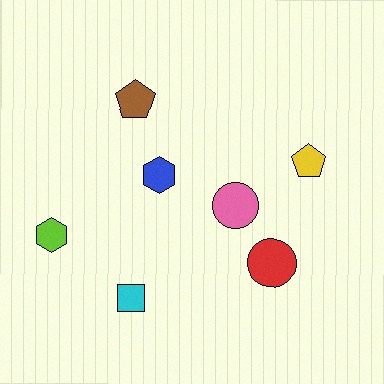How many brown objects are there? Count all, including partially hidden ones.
There is 1 brown object.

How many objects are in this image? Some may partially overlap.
There are 7 objects.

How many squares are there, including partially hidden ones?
There is 1 square.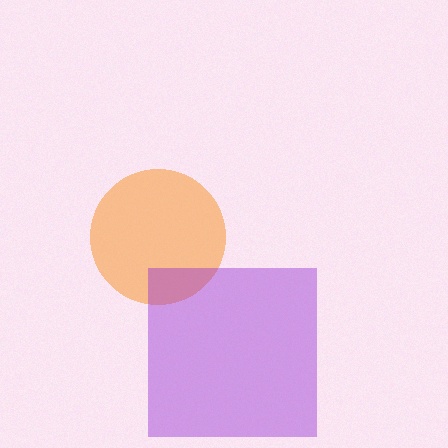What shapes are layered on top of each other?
The layered shapes are: an orange circle, a purple square.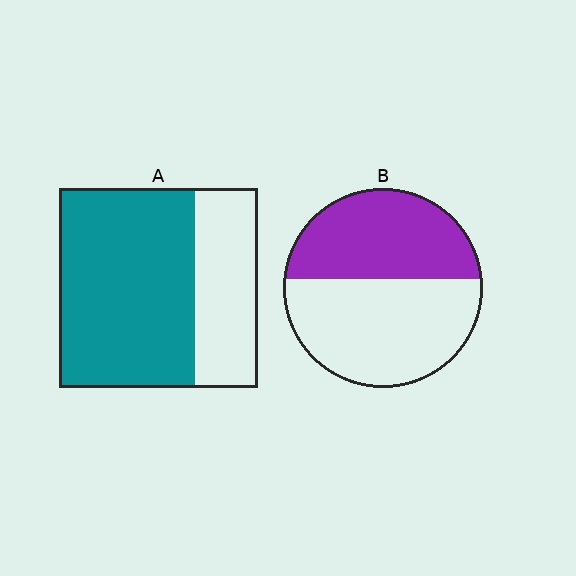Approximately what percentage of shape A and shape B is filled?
A is approximately 70% and B is approximately 45%.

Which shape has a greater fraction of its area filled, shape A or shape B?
Shape A.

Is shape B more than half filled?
No.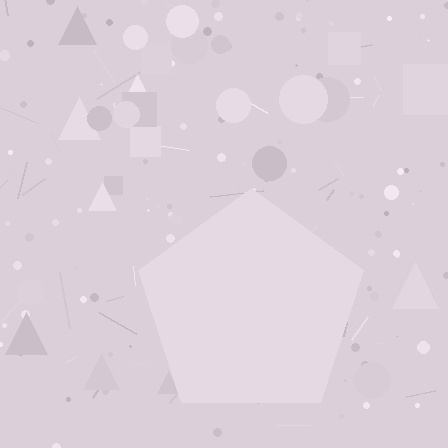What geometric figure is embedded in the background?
A pentagon is embedded in the background.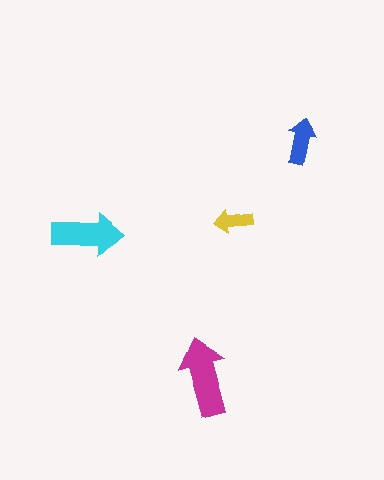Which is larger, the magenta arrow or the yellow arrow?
The magenta one.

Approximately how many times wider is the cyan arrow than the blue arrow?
About 1.5 times wider.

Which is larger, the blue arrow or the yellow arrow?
The blue one.